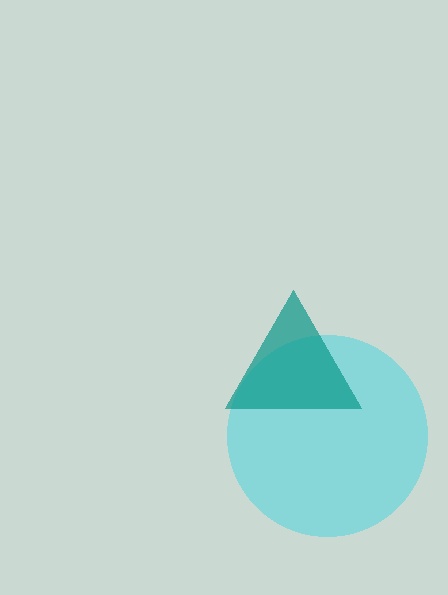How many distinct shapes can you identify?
There are 2 distinct shapes: a cyan circle, a teal triangle.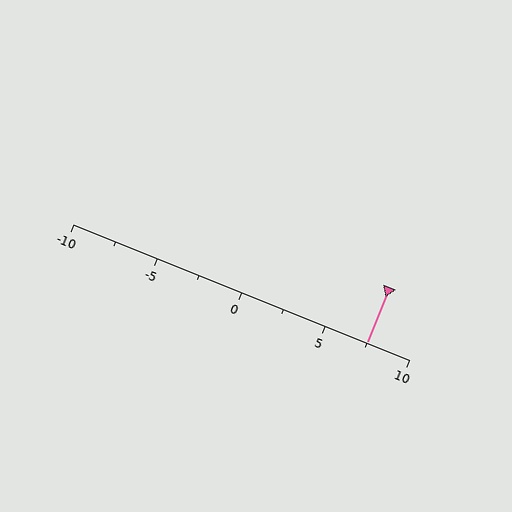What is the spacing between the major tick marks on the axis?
The major ticks are spaced 5 apart.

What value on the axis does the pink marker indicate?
The marker indicates approximately 7.5.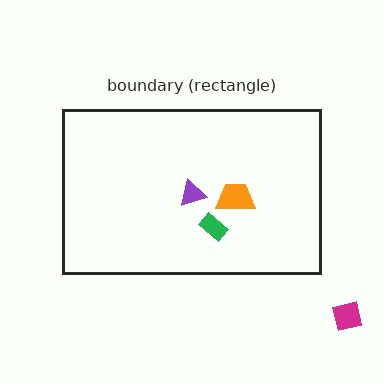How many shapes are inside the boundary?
3 inside, 1 outside.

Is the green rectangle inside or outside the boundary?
Inside.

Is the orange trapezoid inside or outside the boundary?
Inside.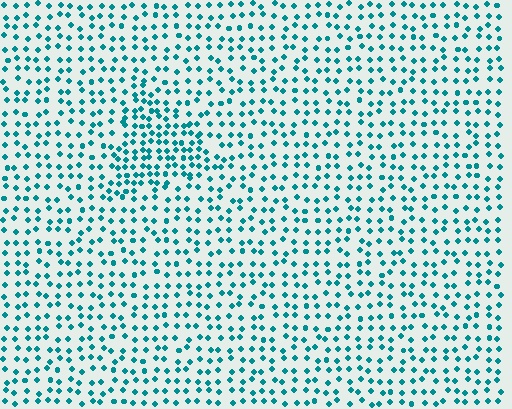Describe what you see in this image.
The image contains small teal elements arranged at two different densities. A triangle-shaped region is visible where the elements are more densely packed than the surrounding area.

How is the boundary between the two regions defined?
The boundary is defined by a change in element density (approximately 1.7x ratio). All elements are the same color, size, and shape.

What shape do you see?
I see a triangle.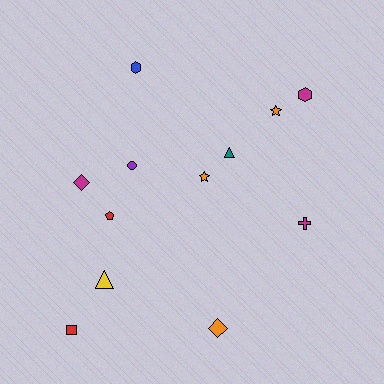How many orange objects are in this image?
There are 3 orange objects.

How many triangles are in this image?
There are 2 triangles.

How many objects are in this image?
There are 12 objects.